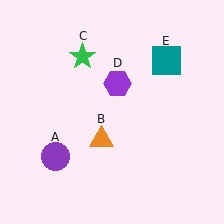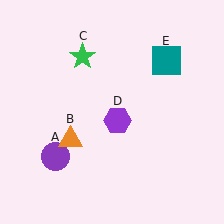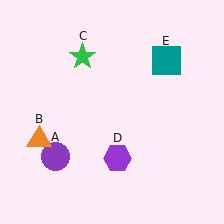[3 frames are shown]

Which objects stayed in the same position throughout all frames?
Purple circle (object A) and green star (object C) and teal square (object E) remained stationary.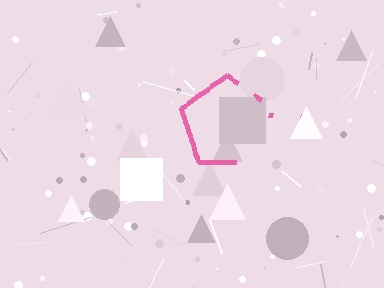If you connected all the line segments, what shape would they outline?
They would outline a pentagon.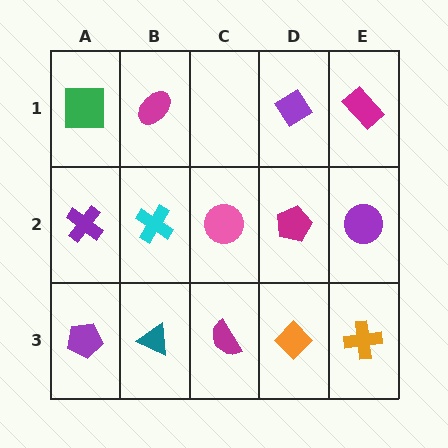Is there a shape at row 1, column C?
No, that cell is empty.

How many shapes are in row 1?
4 shapes.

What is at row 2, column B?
A cyan cross.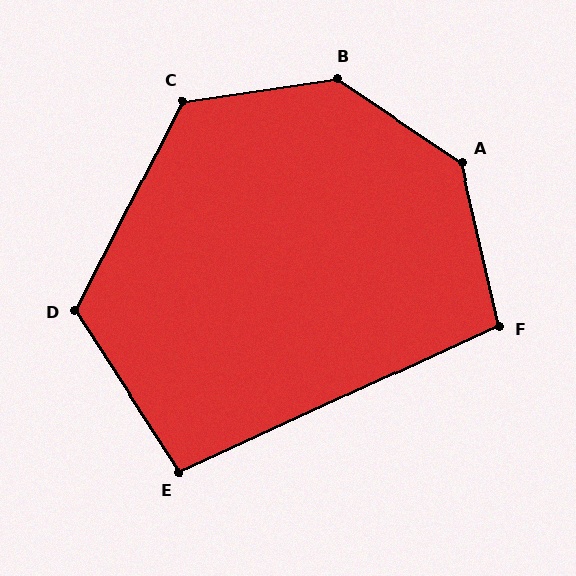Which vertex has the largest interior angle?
B, at approximately 138 degrees.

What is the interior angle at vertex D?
Approximately 120 degrees (obtuse).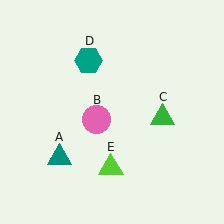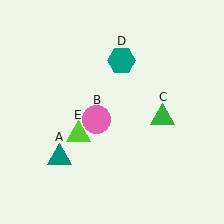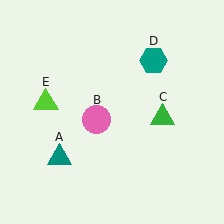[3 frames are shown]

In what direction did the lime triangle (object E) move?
The lime triangle (object E) moved up and to the left.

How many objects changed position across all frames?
2 objects changed position: teal hexagon (object D), lime triangle (object E).